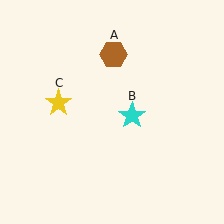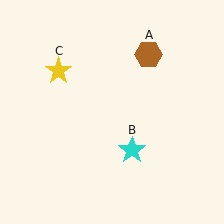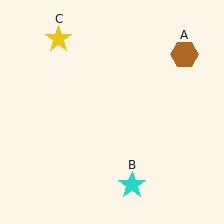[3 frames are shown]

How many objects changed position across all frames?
3 objects changed position: brown hexagon (object A), cyan star (object B), yellow star (object C).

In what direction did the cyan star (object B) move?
The cyan star (object B) moved down.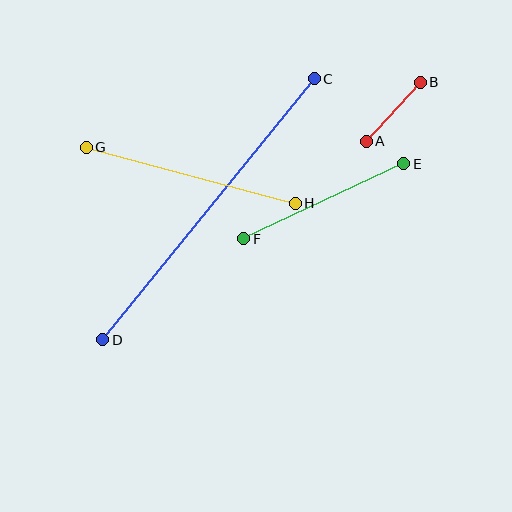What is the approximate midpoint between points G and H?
The midpoint is at approximately (191, 175) pixels.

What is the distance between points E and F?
The distance is approximately 177 pixels.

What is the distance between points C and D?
The distance is approximately 336 pixels.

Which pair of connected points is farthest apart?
Points C and D are farthest apart.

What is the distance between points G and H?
The distance is approximately 216 pixels.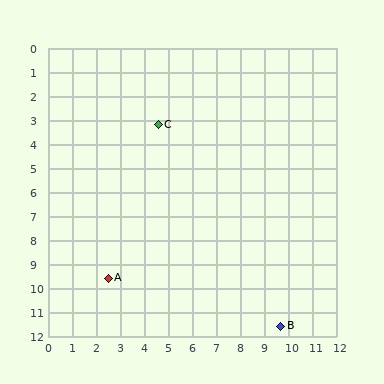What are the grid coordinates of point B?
Point B is at approximately (9.7, 11.6).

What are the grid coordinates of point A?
Point A is at approximately (2.5, 9.6).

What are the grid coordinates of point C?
Point C is at approximately (4.6, 3.2).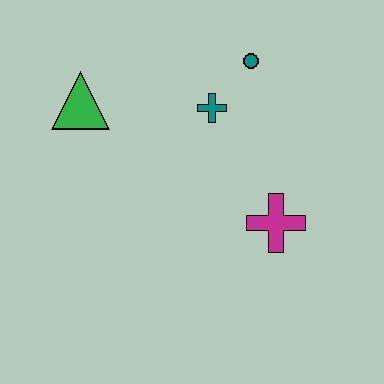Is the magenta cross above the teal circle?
No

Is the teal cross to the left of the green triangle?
No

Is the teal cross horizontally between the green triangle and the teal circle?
Yes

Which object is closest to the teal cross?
The teal circle is closest to the teal cross.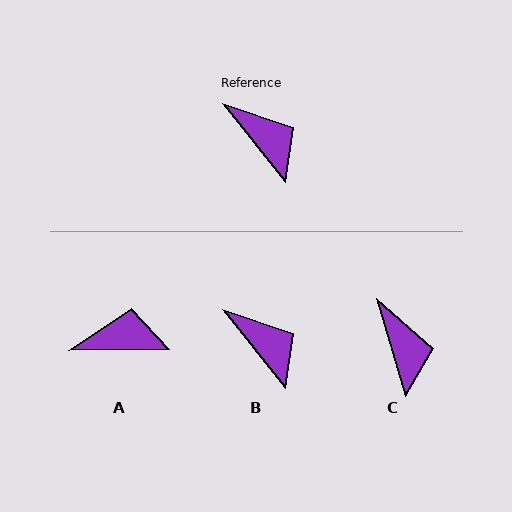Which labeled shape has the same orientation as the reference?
B.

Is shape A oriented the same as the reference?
No, it is off by about 52 degrees.